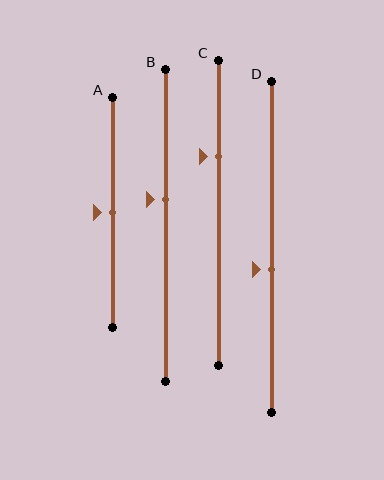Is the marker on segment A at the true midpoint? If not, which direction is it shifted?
Yes, the marker on segment A is at the true midpoint.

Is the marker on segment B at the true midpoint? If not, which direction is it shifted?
No, the marker on segment B is shifted upward by about 8% of the segment length.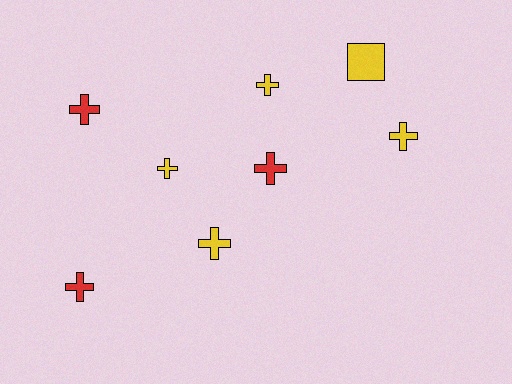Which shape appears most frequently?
Cross, with 7 objects.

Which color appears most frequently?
Yellow, with 5 objects.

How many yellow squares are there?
There is 1 yellow square.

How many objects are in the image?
There are 8 objects.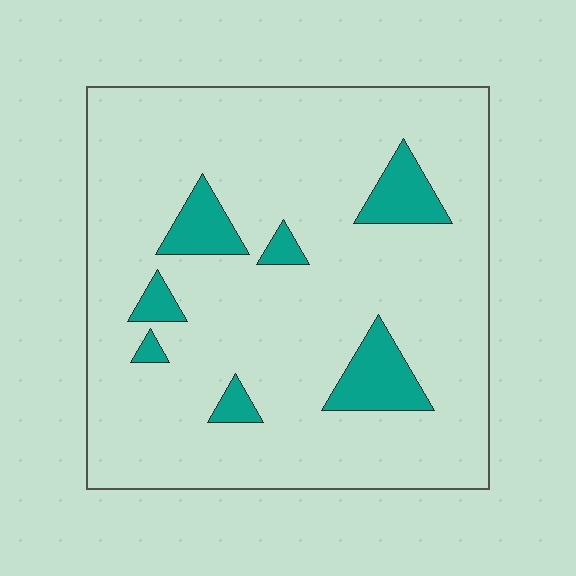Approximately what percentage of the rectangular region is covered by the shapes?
Approximately 10%.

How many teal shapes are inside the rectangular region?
7.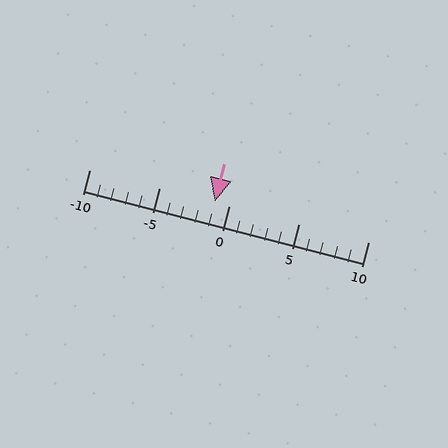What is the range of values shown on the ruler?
The ruler shows values from -10 to 10.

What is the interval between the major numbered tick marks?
The major tick marks are spaced 5 units apart.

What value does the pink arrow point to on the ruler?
The pink arrow points to approximately -1.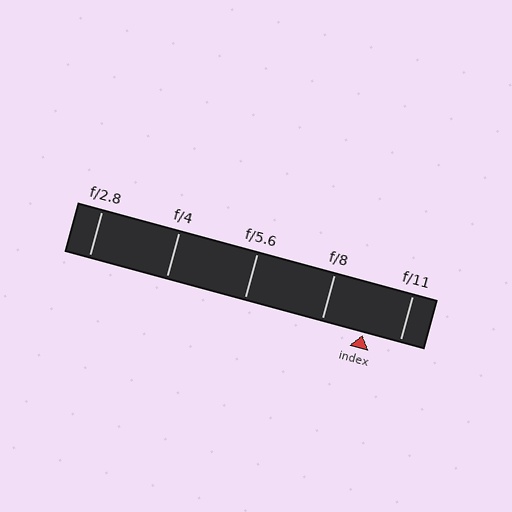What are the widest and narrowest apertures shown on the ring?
The widest aperture shown is f/2.8 and the narrowest is f/11.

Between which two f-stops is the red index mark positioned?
The index mark is between f/8 and f/11.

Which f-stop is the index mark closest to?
The index mark is closest to f/11.